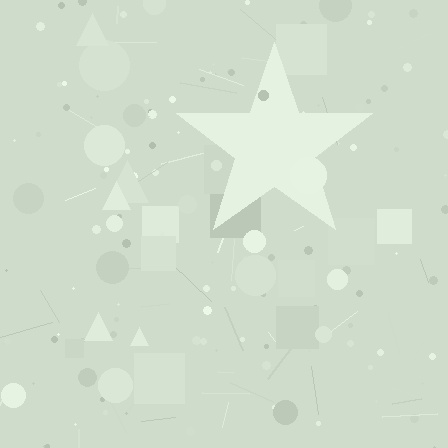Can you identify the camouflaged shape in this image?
The camouflaged shape is a star.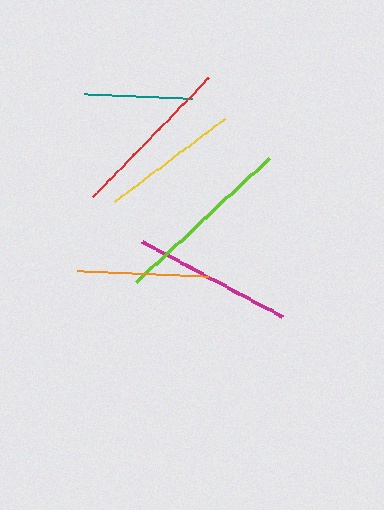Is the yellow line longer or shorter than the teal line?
The yellow line is longer than the teal line.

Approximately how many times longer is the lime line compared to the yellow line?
The lime line is approximately 1.3 times the length of the yellow line.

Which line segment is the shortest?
The teal line is the shortest at approximately 108 pixels.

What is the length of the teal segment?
The teal segment is approximately 108 pixels long.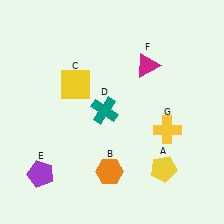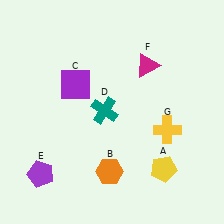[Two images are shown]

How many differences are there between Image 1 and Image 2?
There is 1 difference between the two images.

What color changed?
The square (C) changed from yellow in Image 1 to purple in Image 2.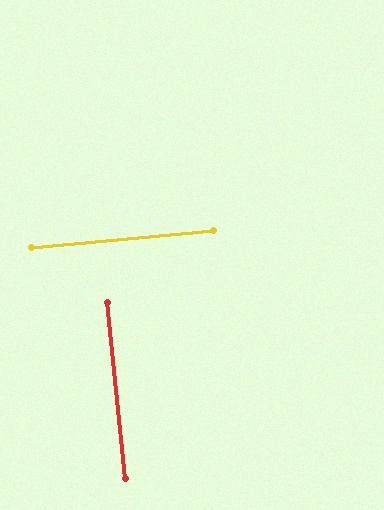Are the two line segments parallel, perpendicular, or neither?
Perpendicular — they meet at approximately 89°.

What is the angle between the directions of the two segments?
Approximately 89 degrees.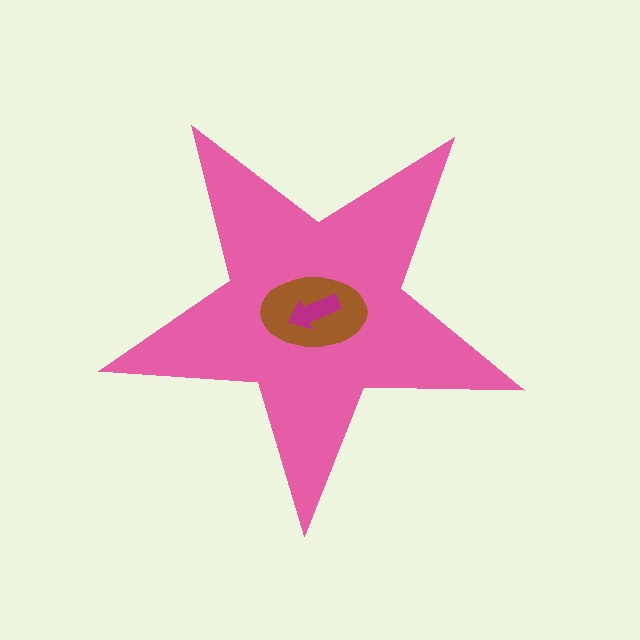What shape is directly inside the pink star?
The brown ellipse.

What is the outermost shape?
The pink star.